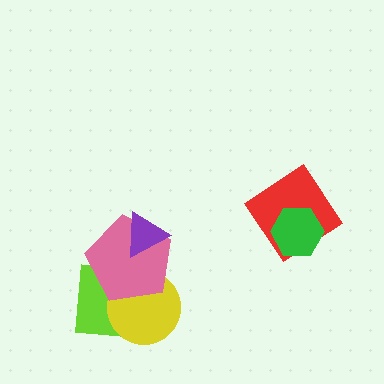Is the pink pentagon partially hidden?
Yes, it is partially covered by another shape.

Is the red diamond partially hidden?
Yes, it is partially covered by another shape.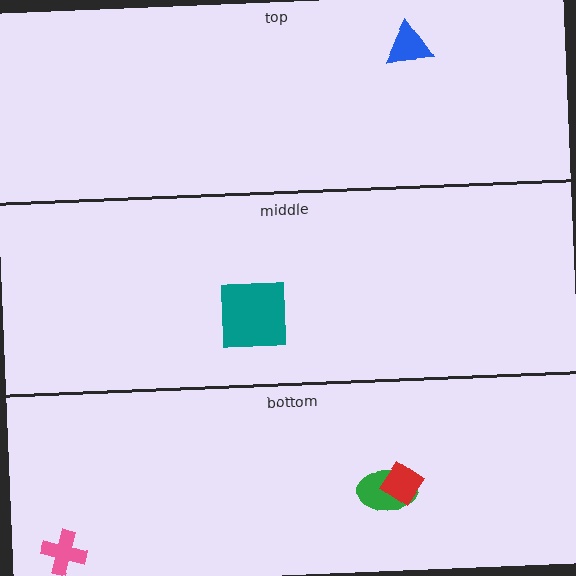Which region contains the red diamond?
The bottom region.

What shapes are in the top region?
The blue triangle.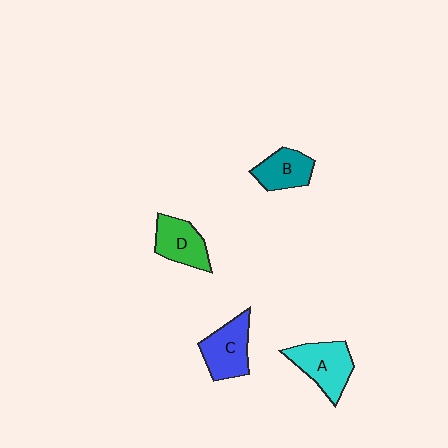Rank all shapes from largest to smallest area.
From largest to smallest: A (cyan), C (blue), D (green), B (teal).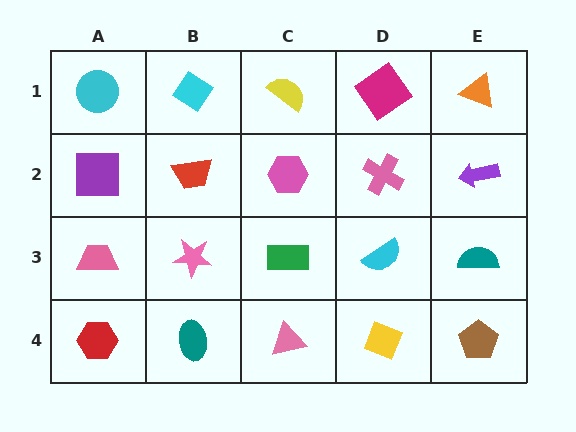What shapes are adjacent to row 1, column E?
A purple arrow (row 2, column E), a magenta diamond (row 1, column D).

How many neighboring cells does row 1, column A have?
2.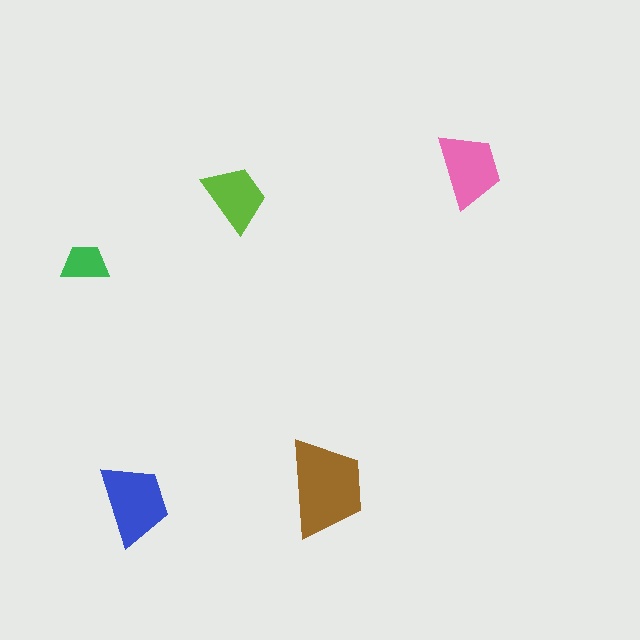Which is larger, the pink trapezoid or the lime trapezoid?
The pink one.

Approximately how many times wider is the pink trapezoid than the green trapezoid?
About 1.5 times wider.